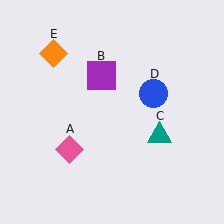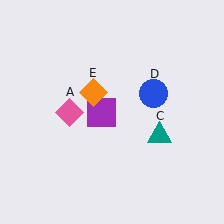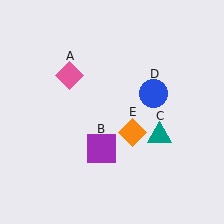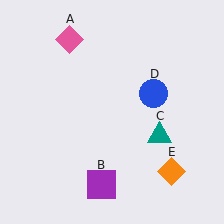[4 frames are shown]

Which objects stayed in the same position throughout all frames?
Teal triangle (object C) and blue circle (object D) remained stationary.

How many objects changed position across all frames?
3 objects changed position: pink diamond (object A), purple square (object B), orange diamond (object E).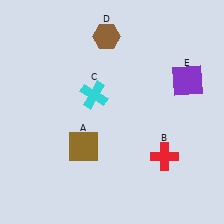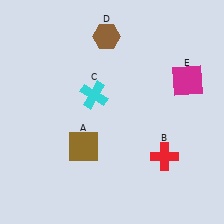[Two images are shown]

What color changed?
The square (E) changed from purple in Image 1 to magenta in Image 2.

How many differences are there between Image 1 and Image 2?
There is 1 difference between the two images.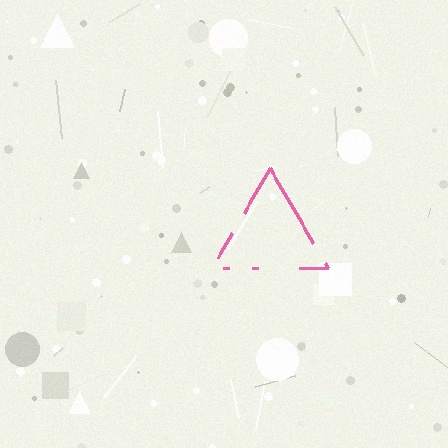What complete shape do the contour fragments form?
The contour fragments form a triangle.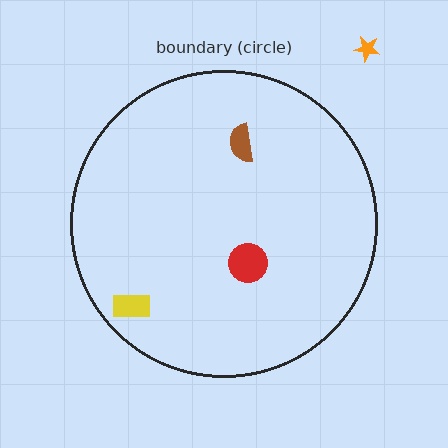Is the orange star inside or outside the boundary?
Outside.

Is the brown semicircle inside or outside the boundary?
Inside.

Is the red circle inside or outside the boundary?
Inside.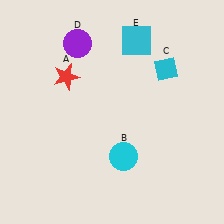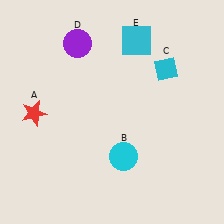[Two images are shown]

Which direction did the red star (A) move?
The red star (A) moved down.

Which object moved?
The red star (A) moved down.